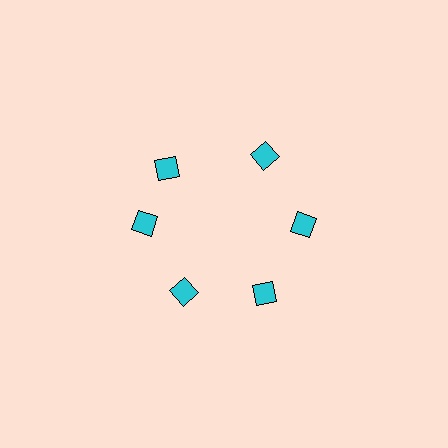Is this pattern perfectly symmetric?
No. The 6 cyan diamonds are arranged in a ring, but one element near the 11 o'clock position is rotated out of alignment along the ring, breaking the 6-fold rotational symmetry.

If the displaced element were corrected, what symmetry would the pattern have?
It would have 6-fold rotational symmetry — the pattern would map onto itself every 60 degrees.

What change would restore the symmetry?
The symmetry would be restored by rotating it back into even spacing with its neighbors so that all 6 diamonds sit at equal angles and equal distance from the center.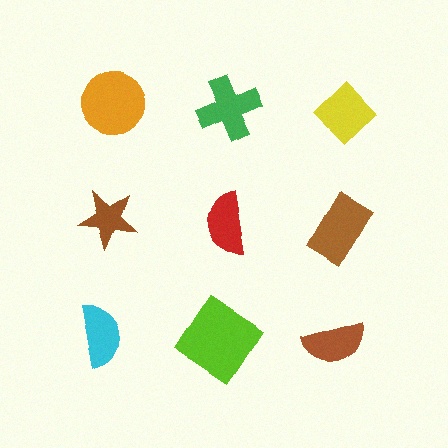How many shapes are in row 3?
3 shapes.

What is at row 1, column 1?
An orange circle.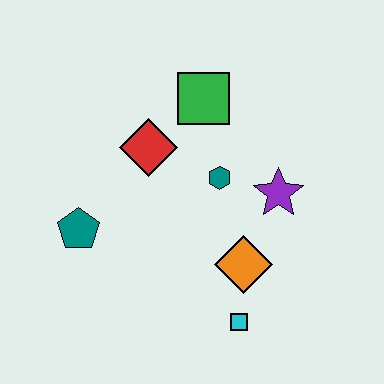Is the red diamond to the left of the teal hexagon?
Yes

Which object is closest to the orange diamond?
The cyan square is closest to the orange diamond.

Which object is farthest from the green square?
The cyan square is farthest from the green square.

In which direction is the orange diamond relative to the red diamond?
The orange diamond is below the red diamond.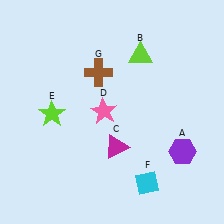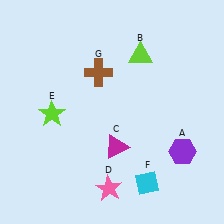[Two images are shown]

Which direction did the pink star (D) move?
The pink star (D) moved down.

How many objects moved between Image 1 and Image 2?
1 object moved between the two images.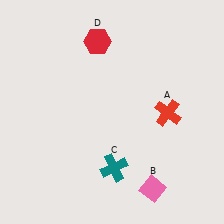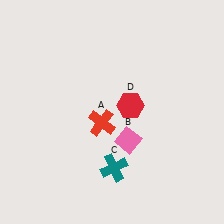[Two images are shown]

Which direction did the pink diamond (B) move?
The pink diamond (B) moved up.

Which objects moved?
The objects that moved are: the red cross (A), the pink diamond (B), the red hexagon (D).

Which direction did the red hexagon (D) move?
The red hexagon (D) moved down.